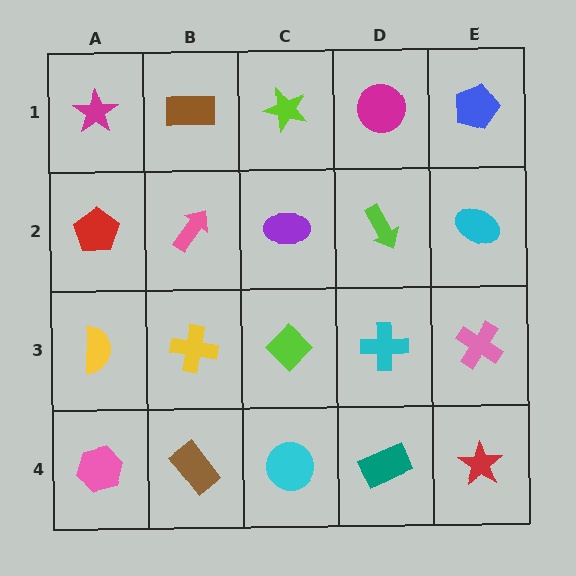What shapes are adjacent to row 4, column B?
A yellow cross (row 3, column B), a pink hexagon (row 4, column A), a cyan circle (row 4, column C).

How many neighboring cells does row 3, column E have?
3.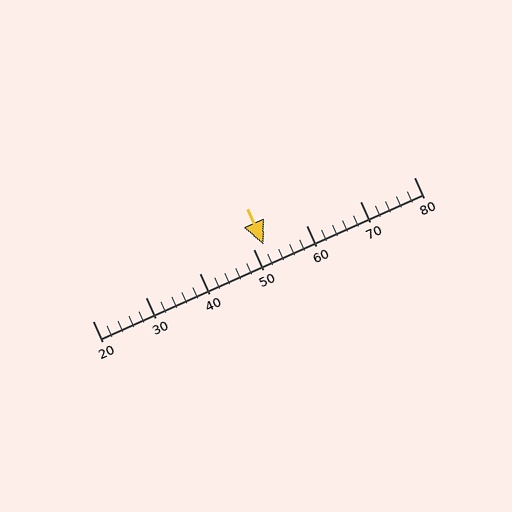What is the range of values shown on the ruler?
The ruler shows values from 20 to 80.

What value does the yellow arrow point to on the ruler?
The yellow arrow points to approximately 52.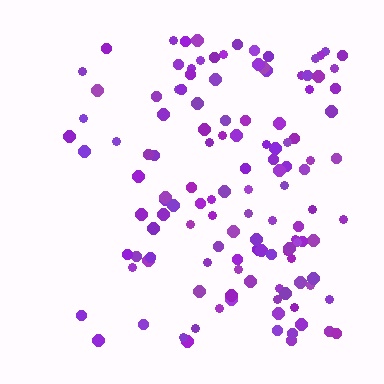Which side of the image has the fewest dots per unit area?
The left.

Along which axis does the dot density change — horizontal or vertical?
Horizontal.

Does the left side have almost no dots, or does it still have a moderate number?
Still a moderate number, just noticeably fewer than the right.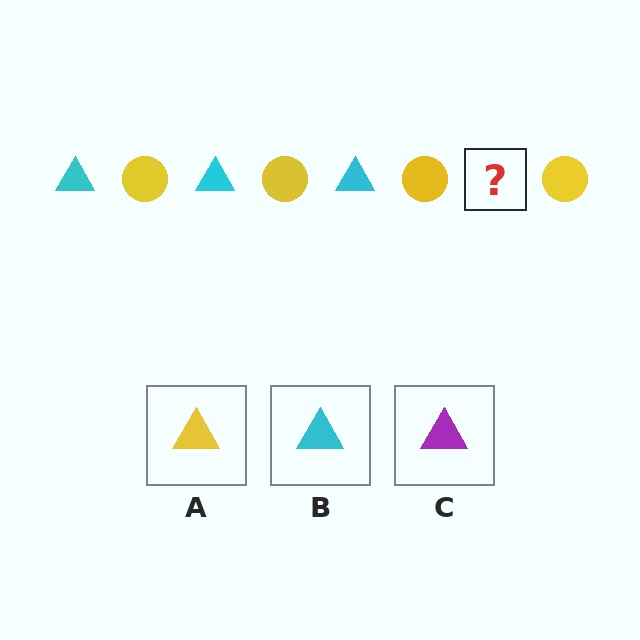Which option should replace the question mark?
Option B.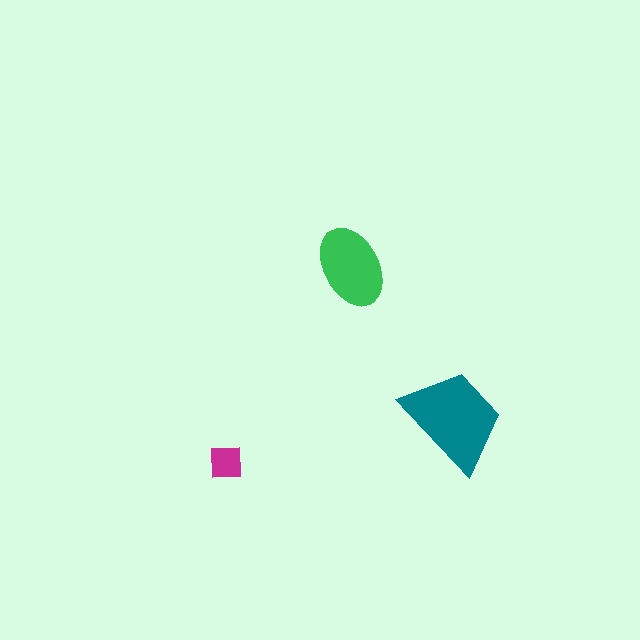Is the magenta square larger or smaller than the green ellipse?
Smaller.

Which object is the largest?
The teal trapezoid.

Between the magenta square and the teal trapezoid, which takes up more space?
The teal trapezoid.